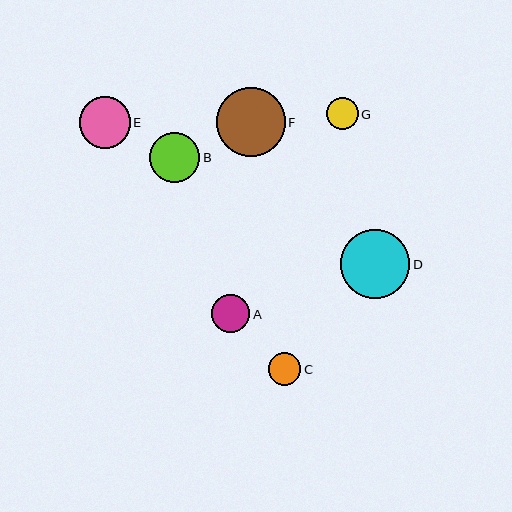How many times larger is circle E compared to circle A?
Circle E is approximately 1.3 times the size of circle A.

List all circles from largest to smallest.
From largest to smallest: D, F, E, B, A, C, G.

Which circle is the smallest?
Circle G is the smallest with a size of approximately 32 pixels.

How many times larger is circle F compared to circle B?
Circle F is approximately 1.4 times the size of circle B.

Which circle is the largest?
Circle D is the largest with a size of approximately 69 pixels.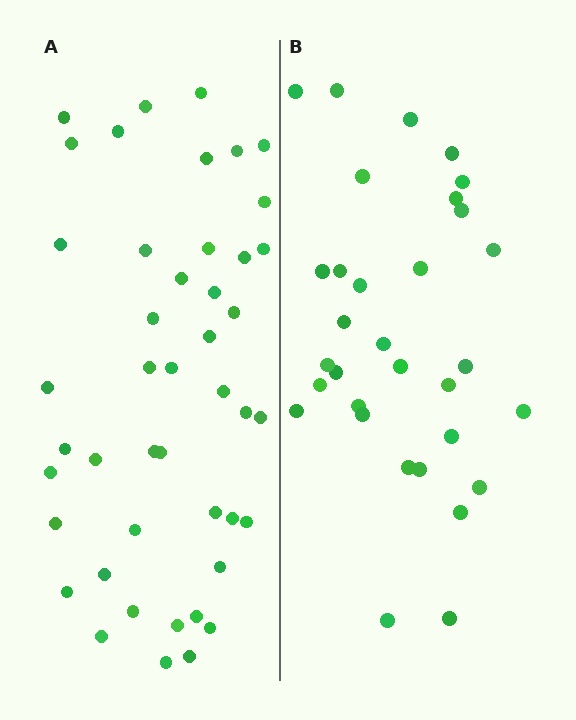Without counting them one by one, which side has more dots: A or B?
Region A (the left region) has more dots.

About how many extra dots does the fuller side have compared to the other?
Region A has approximately 15 more dots than region B.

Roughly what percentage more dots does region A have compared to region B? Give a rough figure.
About 40% more.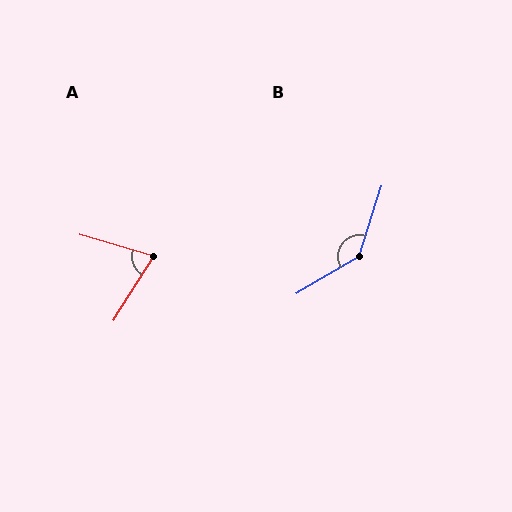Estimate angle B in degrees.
Approximately 138 degrees.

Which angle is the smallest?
A, at approximately 74 degrees.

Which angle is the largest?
B, at approximately 138 degrees.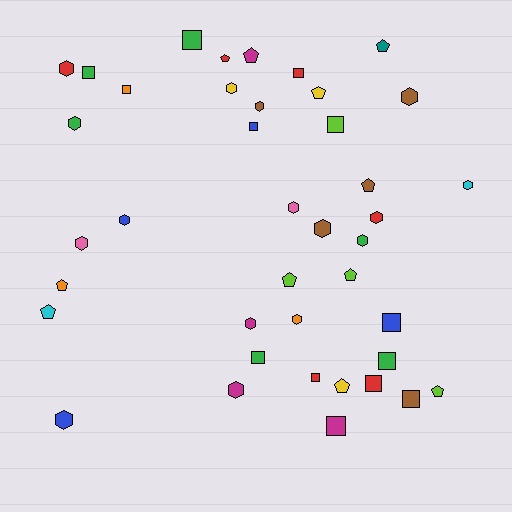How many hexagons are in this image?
There are 16 hexagons.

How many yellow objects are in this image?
There are 3 yellow objects.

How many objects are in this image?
There are 40 objects.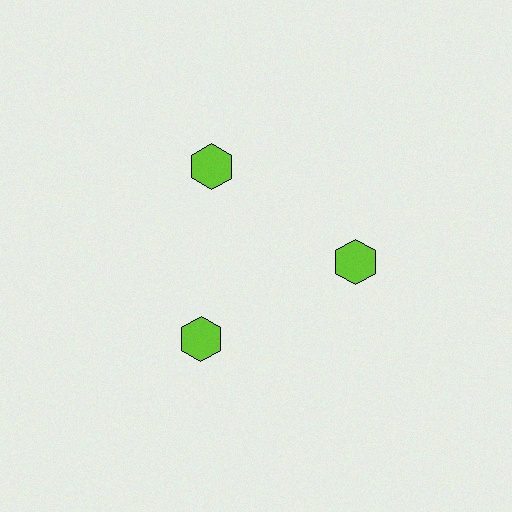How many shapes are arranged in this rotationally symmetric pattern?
There are 3 shapes, arranged in 3 groups of 1.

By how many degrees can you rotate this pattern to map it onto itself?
The pattern maps onto itself every 120 degrees of rotation.